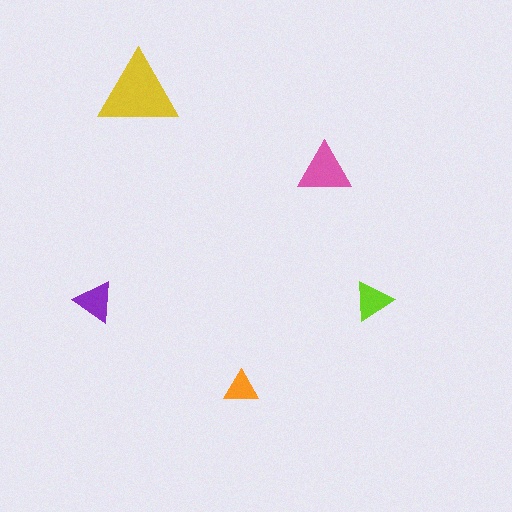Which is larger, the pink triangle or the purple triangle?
The pink one.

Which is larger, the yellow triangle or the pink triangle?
The yellow one.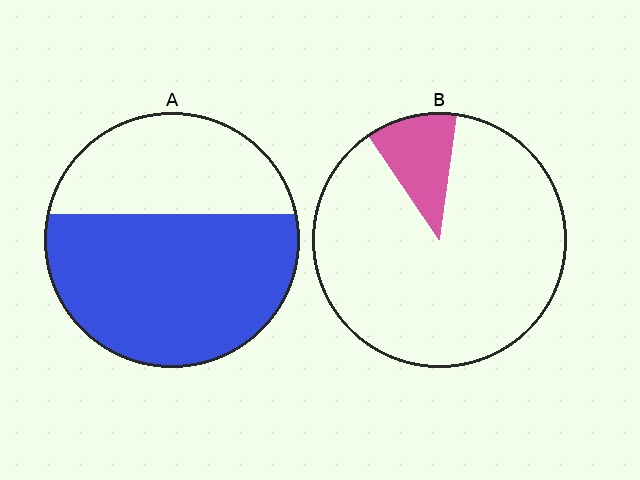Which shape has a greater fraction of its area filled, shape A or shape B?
Shape A.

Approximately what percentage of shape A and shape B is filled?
A is approximately 65% and B is approximately 10%.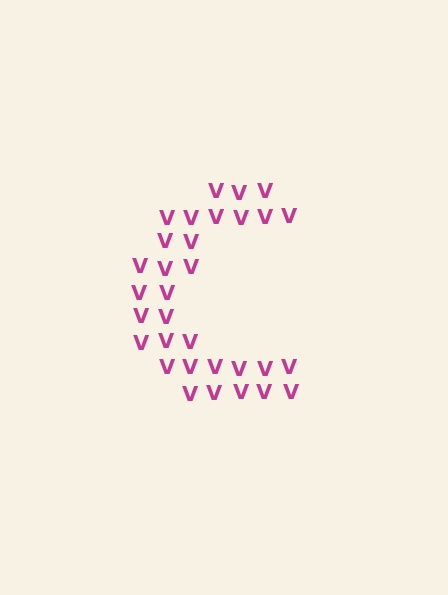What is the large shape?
The large shape is the letter C.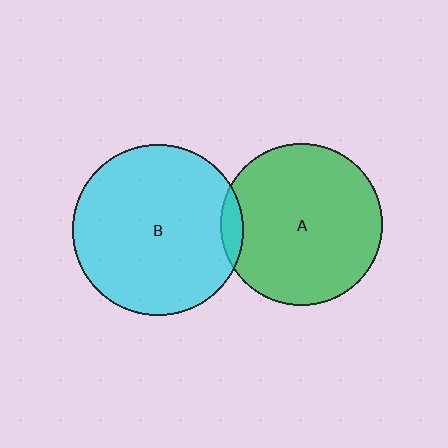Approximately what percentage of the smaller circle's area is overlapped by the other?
Approximately 5%.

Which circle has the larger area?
Circle B (cyan).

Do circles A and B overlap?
Yes.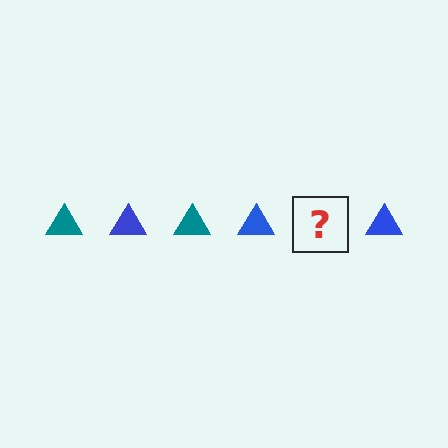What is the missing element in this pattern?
The missing element is a teal triangle.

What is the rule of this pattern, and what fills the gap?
The rule is that the pattern cycles through teal, blue triangles. The gap should be filled with a teal triangle.